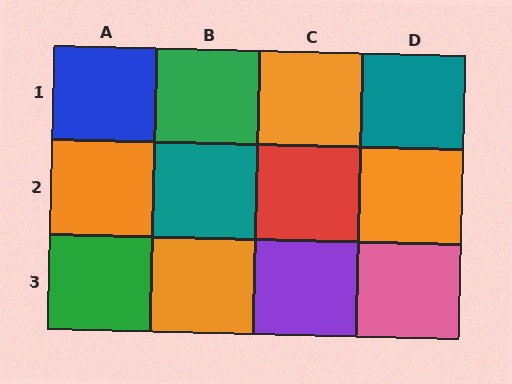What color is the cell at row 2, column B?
Teal.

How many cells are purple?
1 cell is purple.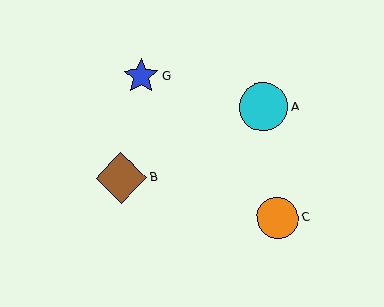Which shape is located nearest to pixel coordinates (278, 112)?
The cyan circle (labeled A) at (263, 107) is nearest to that location.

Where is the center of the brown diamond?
The center of the brown diamond is at (121, 178).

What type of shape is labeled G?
Shape G is a blue star.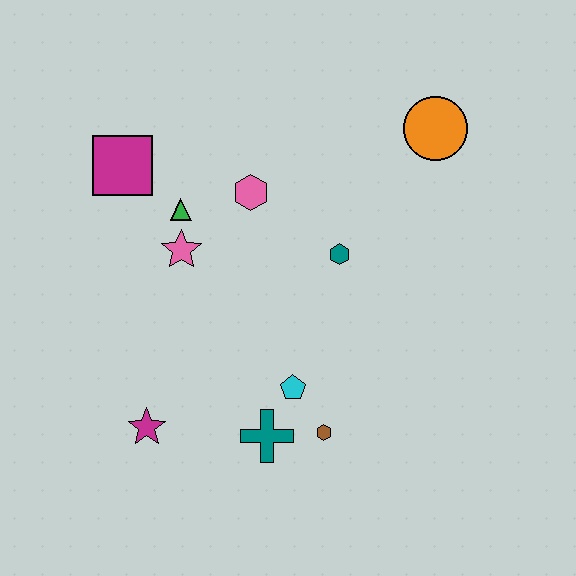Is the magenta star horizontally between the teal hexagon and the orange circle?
No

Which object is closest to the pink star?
The green triangle is closest to the pink star.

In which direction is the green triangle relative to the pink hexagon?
The green triangle is to the left of the pink hexagon.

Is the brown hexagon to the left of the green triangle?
No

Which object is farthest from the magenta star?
The orange circle is farthest from the magenta star.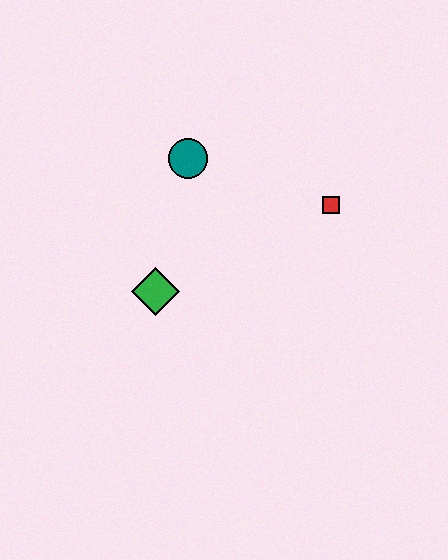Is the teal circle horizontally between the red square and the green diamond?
Yes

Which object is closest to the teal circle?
The green diamond is closest to the teal circle.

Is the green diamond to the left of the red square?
Yes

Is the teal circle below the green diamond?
No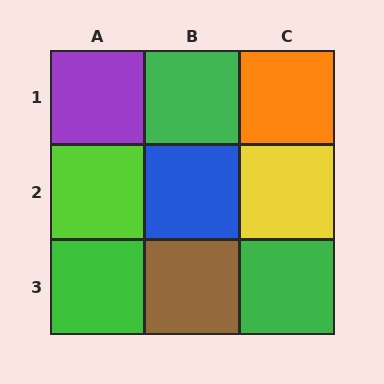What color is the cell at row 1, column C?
Orange.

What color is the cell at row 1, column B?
Green.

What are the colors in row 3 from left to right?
Green, brown, green.